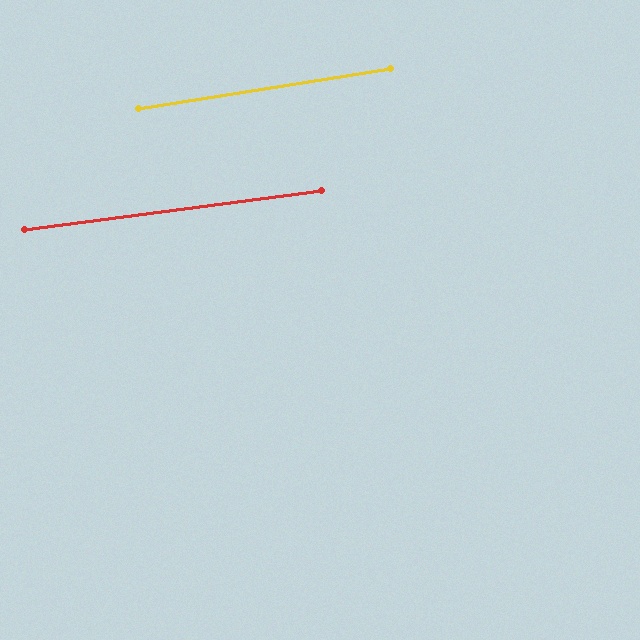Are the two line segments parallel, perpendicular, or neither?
Parallel — their directions differ by only 1.6°.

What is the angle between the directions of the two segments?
Approximately 2 degrees.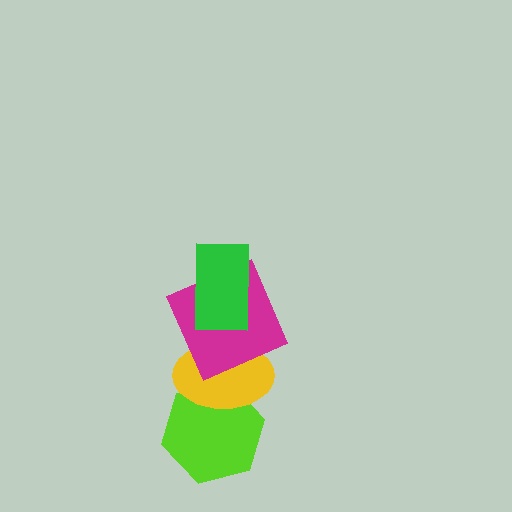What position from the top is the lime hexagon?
The lime hexagon is 4th from the top.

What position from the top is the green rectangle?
The green rectangle is 1st from the top.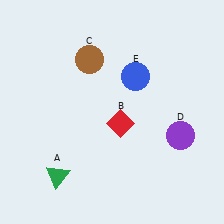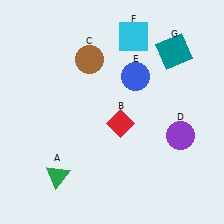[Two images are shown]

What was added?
A cyan square (F), a teal square (G) were added in Image 2.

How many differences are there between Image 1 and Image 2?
There are 2 differences between the two images.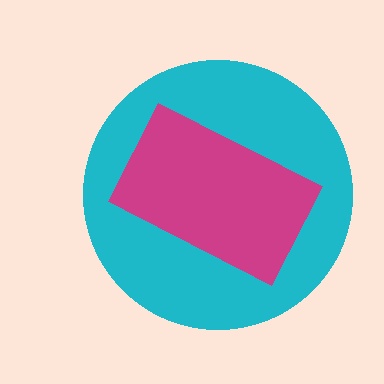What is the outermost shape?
The cyan circle.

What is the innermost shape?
The magenta rectangle.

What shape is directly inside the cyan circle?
The magenta rectangle.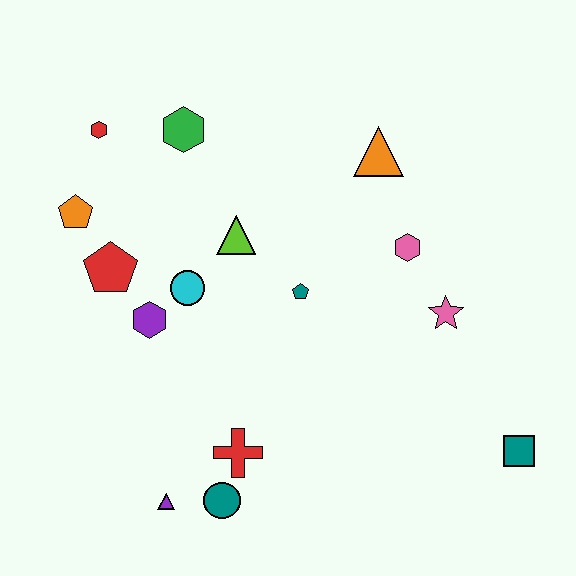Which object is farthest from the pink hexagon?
The purple triangle is farthest from the pink hexagon.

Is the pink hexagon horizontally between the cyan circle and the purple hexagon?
No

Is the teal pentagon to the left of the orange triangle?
Yes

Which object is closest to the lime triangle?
The cyan circle is closest to the lime triangle.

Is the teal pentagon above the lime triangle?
No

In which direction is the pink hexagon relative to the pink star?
The pink hexagon is above the pink star.